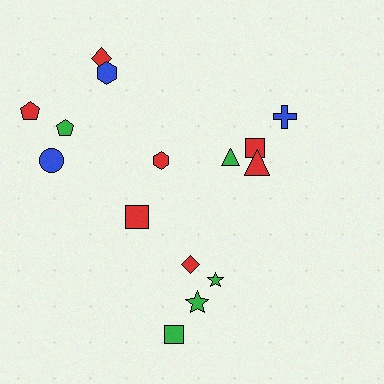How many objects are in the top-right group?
There are 4 objects.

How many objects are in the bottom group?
There are 4 objects.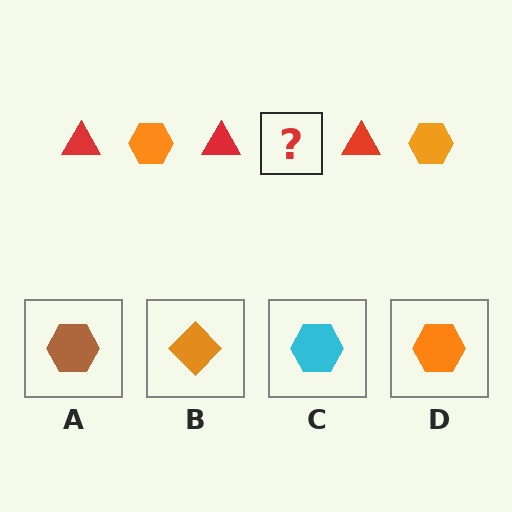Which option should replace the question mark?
Option D.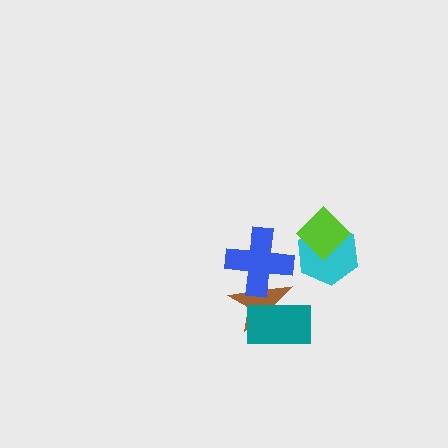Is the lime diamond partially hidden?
No, no other shape covers it.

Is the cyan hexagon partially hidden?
Yes, it is partially covered by another shape.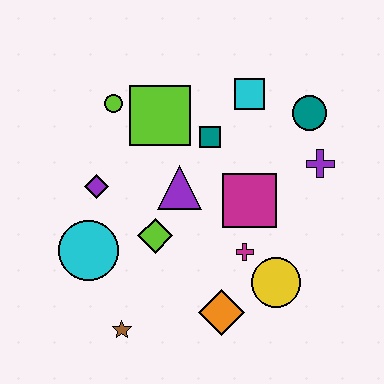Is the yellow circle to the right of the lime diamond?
Yes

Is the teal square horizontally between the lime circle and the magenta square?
Yes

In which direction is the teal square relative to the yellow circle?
The teal square is above the yellow circle.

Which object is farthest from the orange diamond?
The lime circle is farthest from the orange diamond.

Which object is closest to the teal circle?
The purple cross is closest to the teal circle.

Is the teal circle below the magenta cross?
No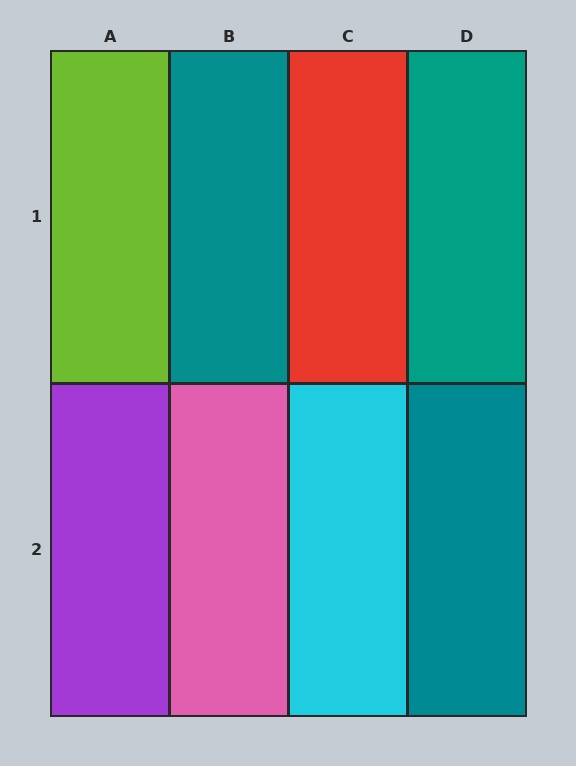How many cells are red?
1 cell is red.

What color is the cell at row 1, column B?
Teal.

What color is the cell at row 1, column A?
Lime.